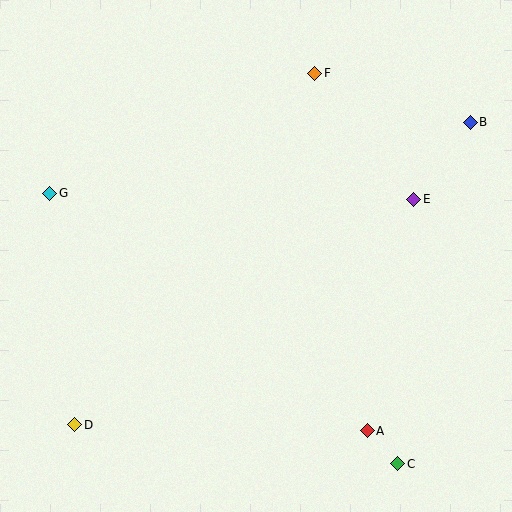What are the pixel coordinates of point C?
Point C is at (398, 464).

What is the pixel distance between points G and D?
The distance between G and D is 233 pixels.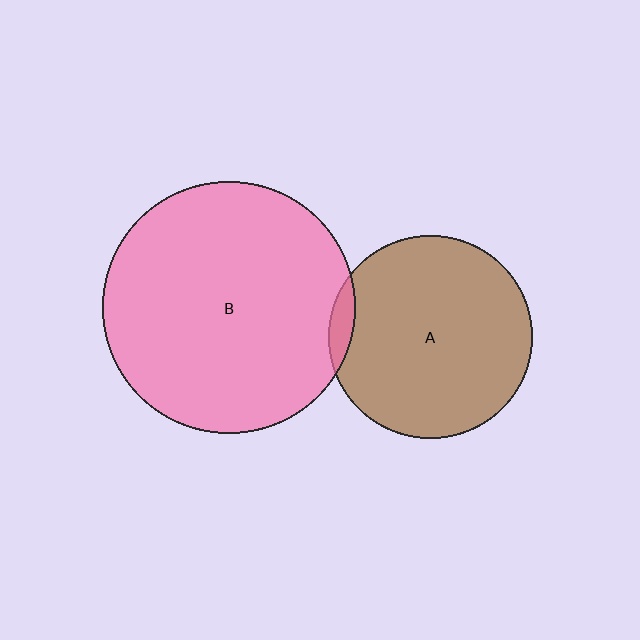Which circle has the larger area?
Circle B (pink).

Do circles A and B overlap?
Yes.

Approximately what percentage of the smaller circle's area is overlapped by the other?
Approximately 5%.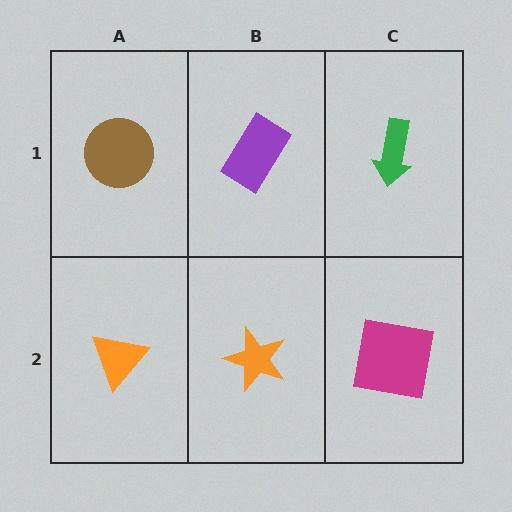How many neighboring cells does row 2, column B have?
3.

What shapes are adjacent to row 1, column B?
An orange star (row 2, column B), a brown circle (row 1, column A), a green arrow (row 1, column C).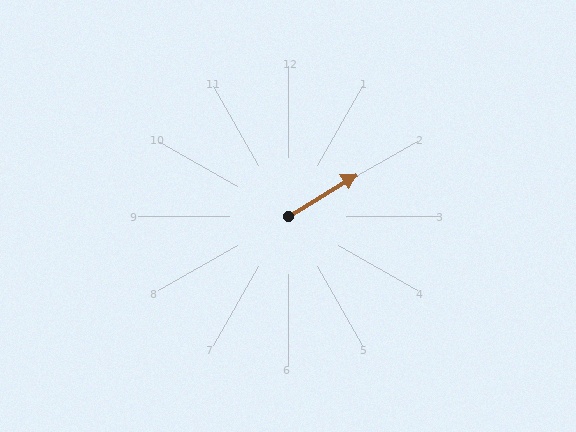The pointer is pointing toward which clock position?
Roughly 2 o'clock.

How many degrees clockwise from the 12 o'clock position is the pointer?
Approximately 59 degrees.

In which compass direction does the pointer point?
Northeast.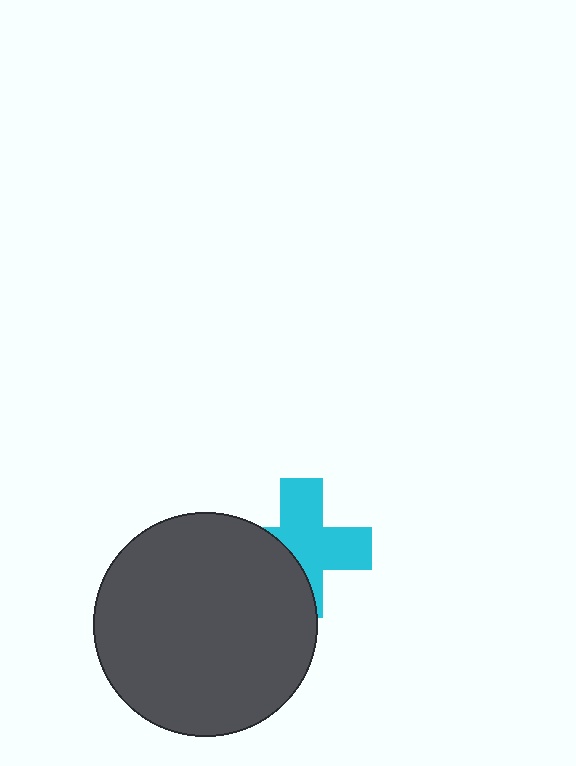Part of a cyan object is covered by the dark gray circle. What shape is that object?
It is a cross.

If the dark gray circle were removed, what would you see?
You would see the complete cyan cross.